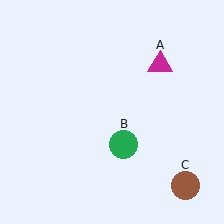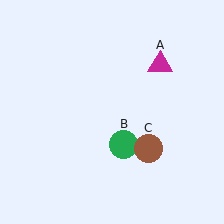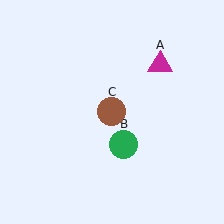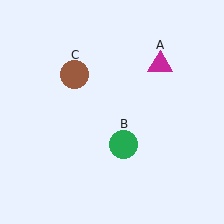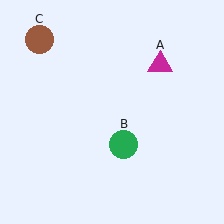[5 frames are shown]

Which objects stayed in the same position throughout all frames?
Magenta triangle (object A) and green circle (object B) remained stationary.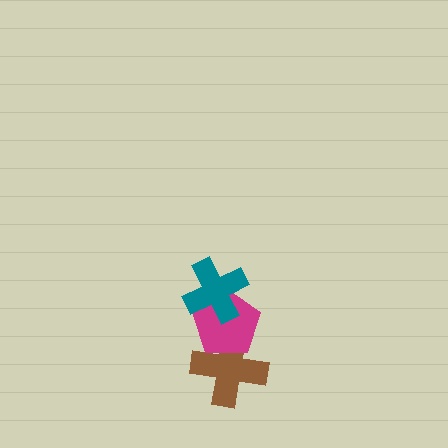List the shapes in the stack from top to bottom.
From top to bottom: the teal cross, the magenta pentagon, the brown cross.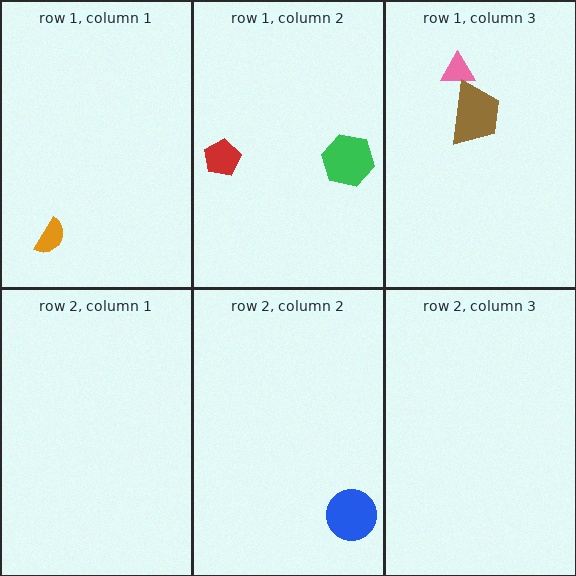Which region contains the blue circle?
The row 2, column 2 region.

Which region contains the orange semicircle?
The row 1, column 1 region.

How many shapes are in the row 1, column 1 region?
1.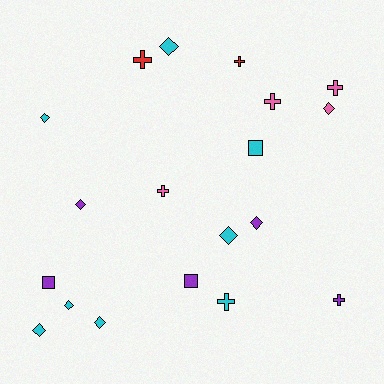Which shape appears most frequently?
Diamond, with 9 objects.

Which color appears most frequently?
Cyan, with 8 objects.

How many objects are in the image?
There are 19 objects.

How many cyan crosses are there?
There is 1 cyan cross.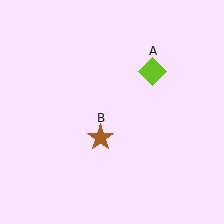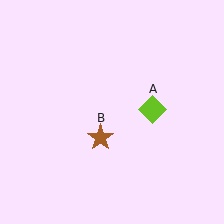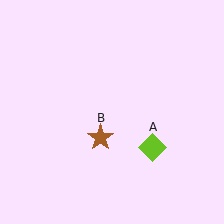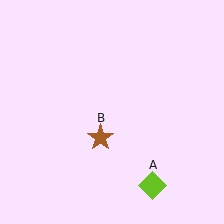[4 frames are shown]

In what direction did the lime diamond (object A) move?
The lime diamond (object A) moved down.